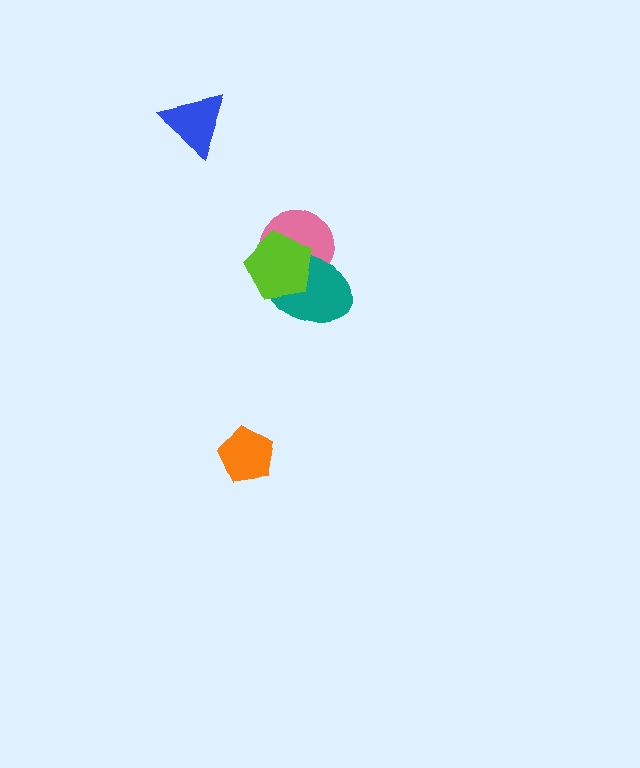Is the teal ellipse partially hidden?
Yes, it is partially covered by another shape.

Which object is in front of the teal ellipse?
The lime pentagon is in front of the teal ellipse.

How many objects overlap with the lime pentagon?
2 objects overlap with the lime pentagon.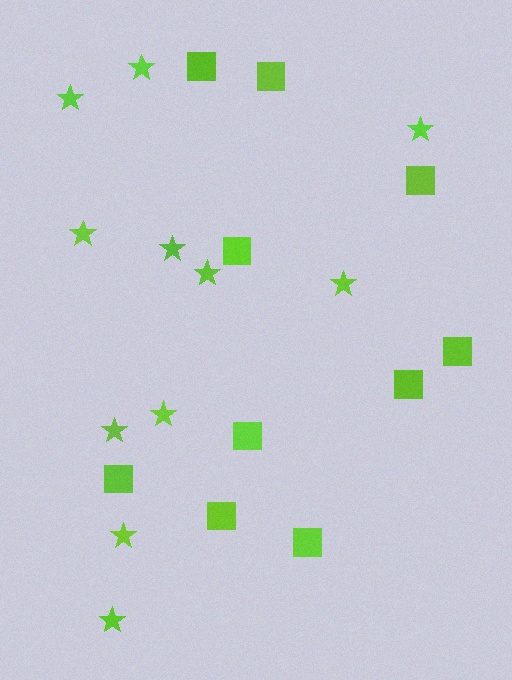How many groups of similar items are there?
There are 2 groups: one group of stars (11) and one group of squares (10).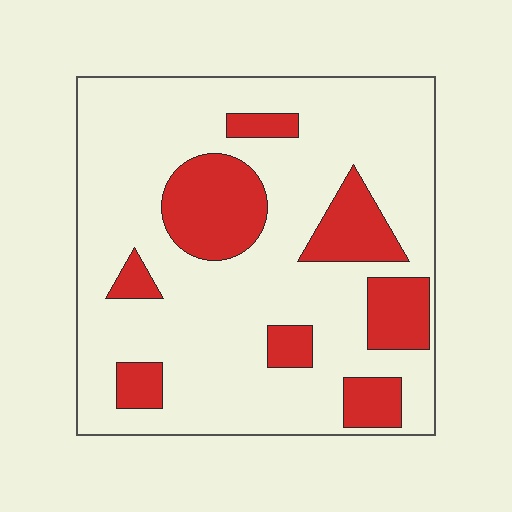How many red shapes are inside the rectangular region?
8.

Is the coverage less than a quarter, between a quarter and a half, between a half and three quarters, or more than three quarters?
Less than a quarter.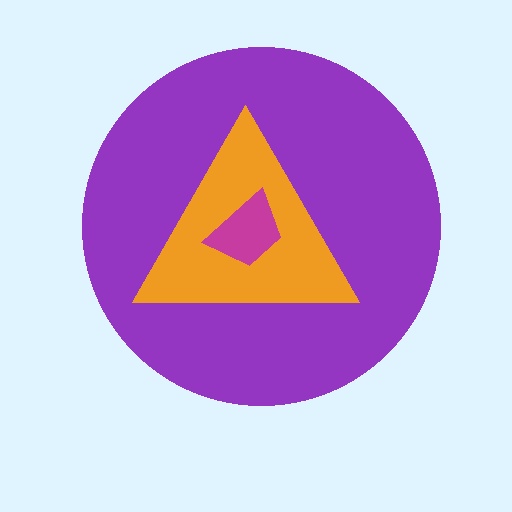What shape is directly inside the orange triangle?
The magenta trapezoid.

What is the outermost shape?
The purple circle.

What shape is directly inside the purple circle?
The orange triangle.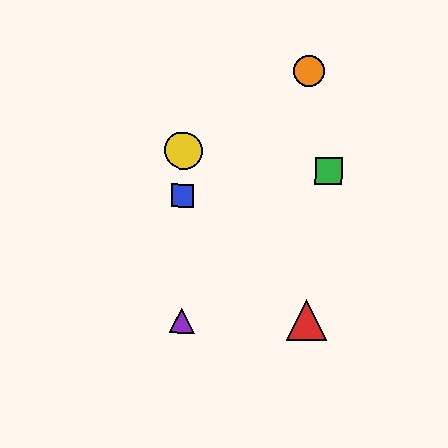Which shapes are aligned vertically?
The blue square, the yellow circle, the purple triangle are aligned vertically.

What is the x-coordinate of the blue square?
The blue square is at x≈183.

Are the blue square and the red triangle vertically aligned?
No, the blue square is at x≈183 and the red triangle is at x≈306.